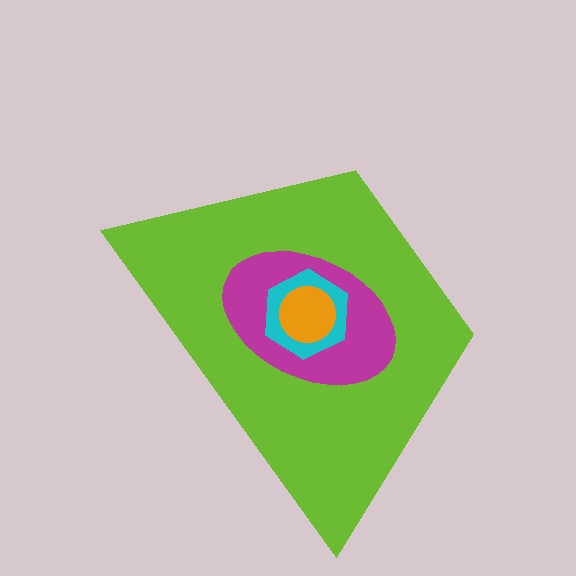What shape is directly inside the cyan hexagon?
The orange circle.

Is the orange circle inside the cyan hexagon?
Yes.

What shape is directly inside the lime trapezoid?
The magenta ellipse.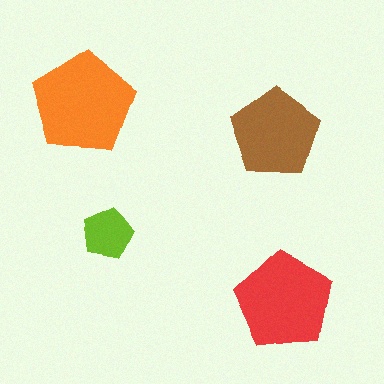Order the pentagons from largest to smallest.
the orange one, the red one, the brown one, the lime one.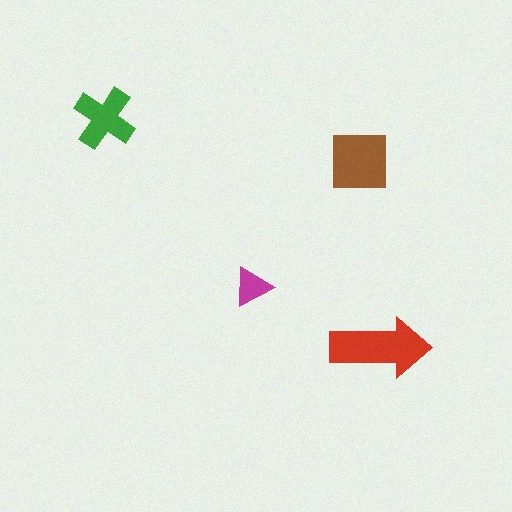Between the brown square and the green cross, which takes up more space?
The brown square.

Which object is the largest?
The red arrow.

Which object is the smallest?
The magenta triangle.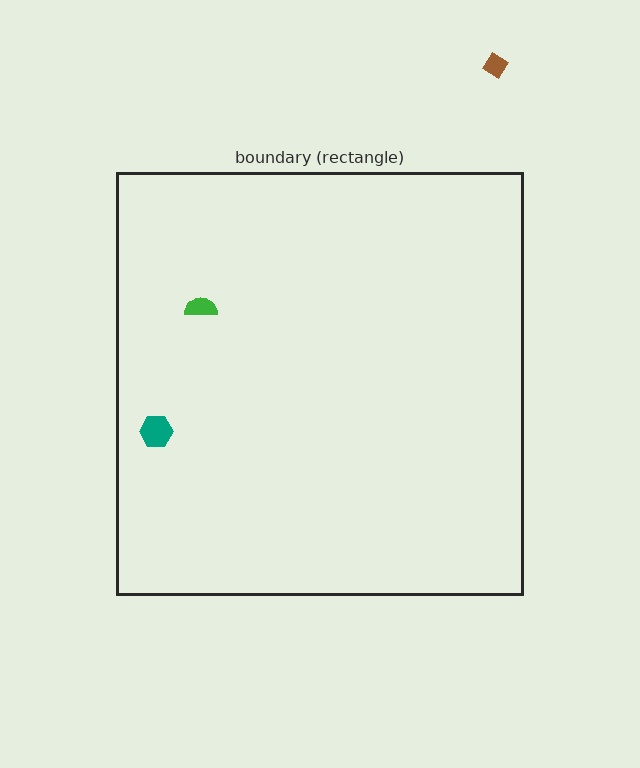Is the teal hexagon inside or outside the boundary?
Inside.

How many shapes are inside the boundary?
2 inside, 1 outside.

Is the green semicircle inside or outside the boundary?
Inside.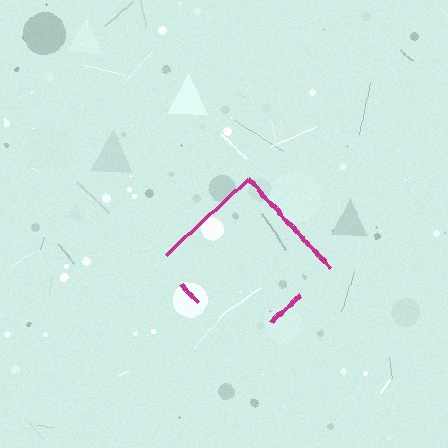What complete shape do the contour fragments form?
The contour fragments form a diamond.